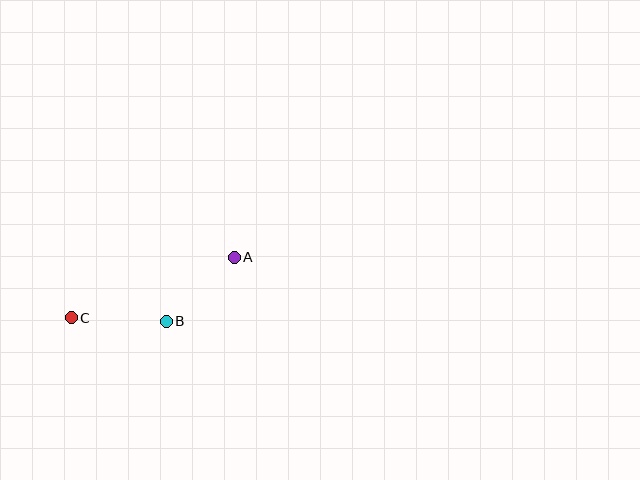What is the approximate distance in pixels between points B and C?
The distance between B and C is approximately 95 pixels.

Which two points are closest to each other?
Points A and B are closest to each other.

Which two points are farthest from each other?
Points A and C are farthest from each other.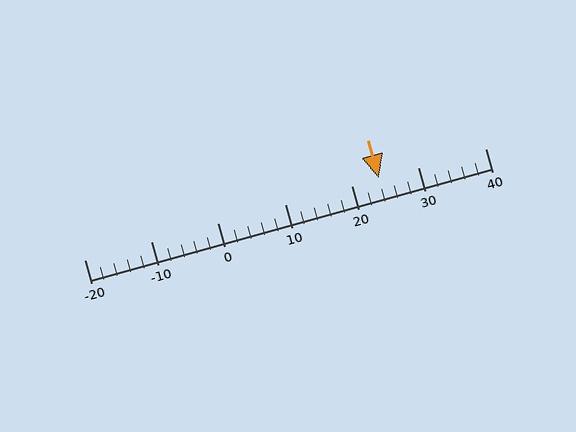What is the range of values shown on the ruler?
The ruler shows values from -20 to 40.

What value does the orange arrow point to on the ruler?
The orange arrow points to approximately 24.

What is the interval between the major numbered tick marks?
The major tick marks are spaced 10 units apart.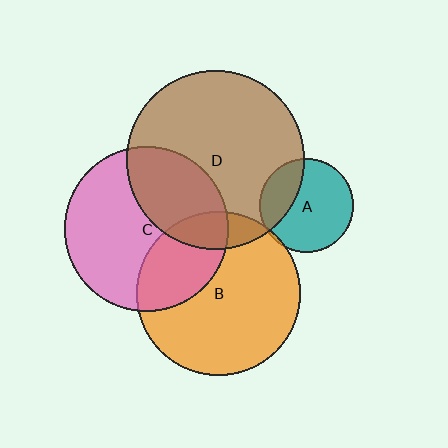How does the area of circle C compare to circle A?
Approximately 3.1 times.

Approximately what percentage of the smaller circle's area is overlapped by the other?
Approximately 30%.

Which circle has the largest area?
Circle D (brown).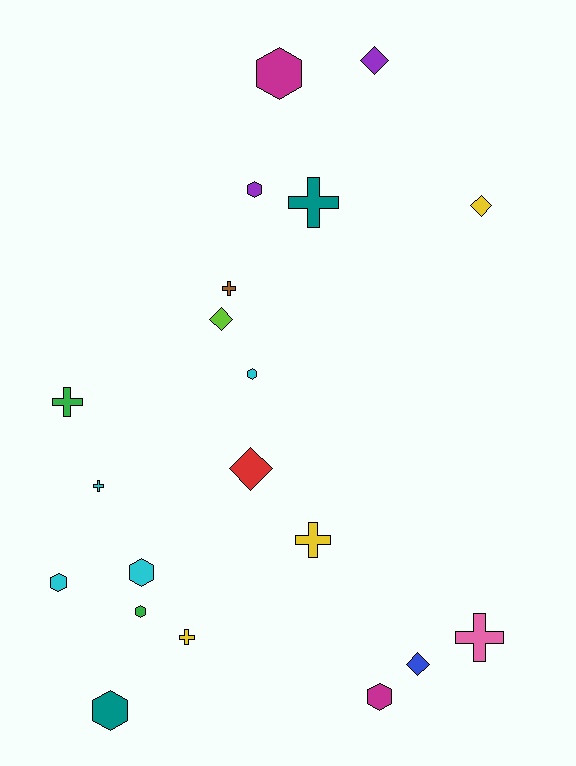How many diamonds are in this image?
There are 5 diamonds.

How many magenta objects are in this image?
There are 2 magenta objects.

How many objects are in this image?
There are 20 objects.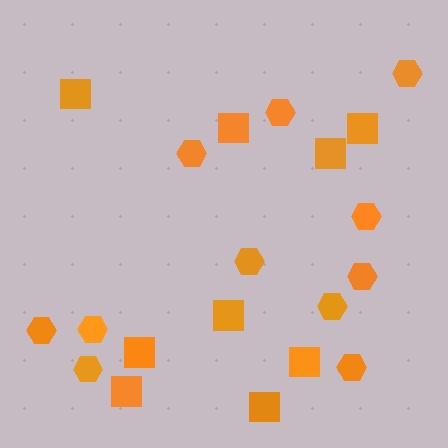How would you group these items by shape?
There are 2 groups: one group of hexagons (11) and one group of squares (9).